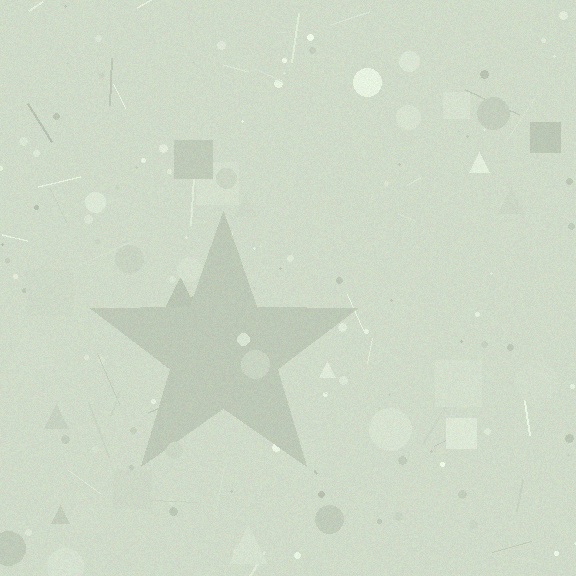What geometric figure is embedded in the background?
A star is embedded in the background.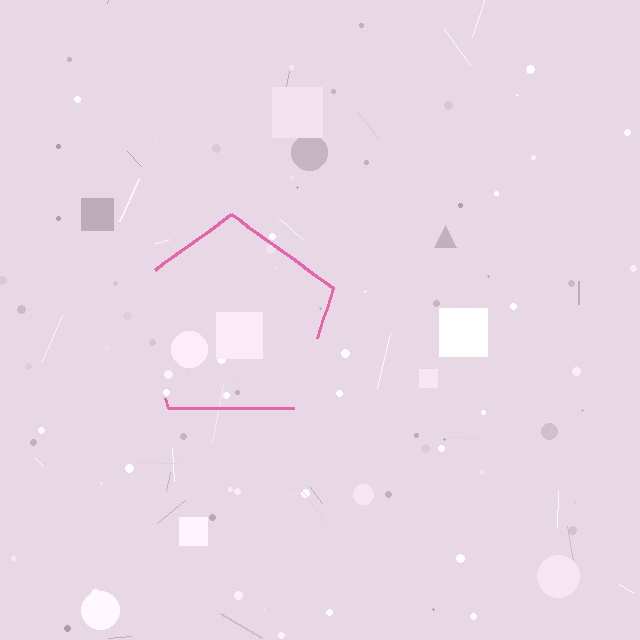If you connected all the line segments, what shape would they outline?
They would outline a pentagon.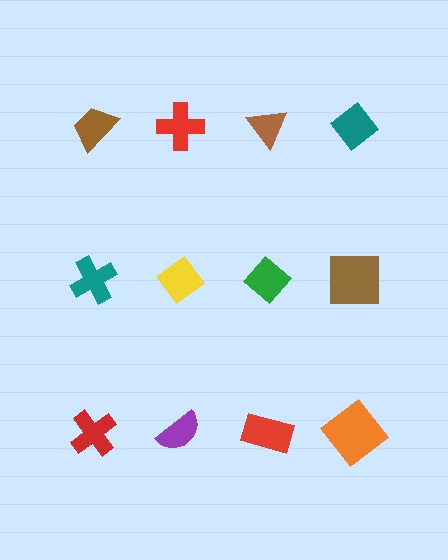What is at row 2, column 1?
A teal cross.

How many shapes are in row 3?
4 shapes.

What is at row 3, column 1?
A red cross.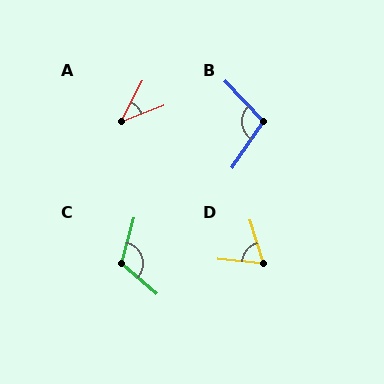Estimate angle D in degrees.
Approximately 68 degrees.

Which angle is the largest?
C, at approximately 116 degrees.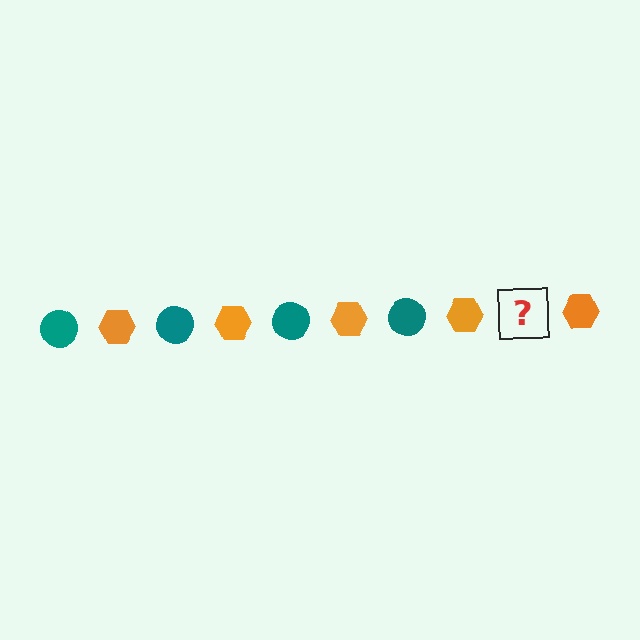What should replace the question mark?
The question mark should be replaced with a teal circle.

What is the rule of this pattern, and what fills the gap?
The rule is that the pattern alternates between teal circle and orange hexagon. The gap should be filled with a teal circle.